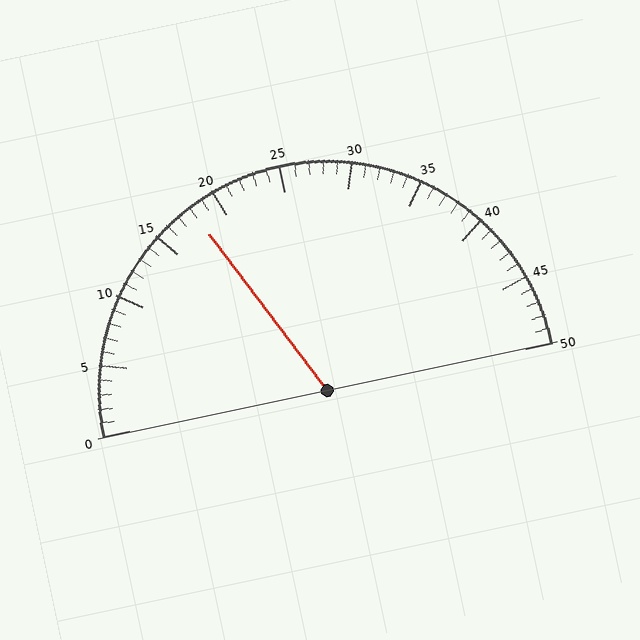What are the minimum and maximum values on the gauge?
The gauge ranges from 0 to 50.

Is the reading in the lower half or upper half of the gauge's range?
The reading is in the lower half of the range (0 to 50).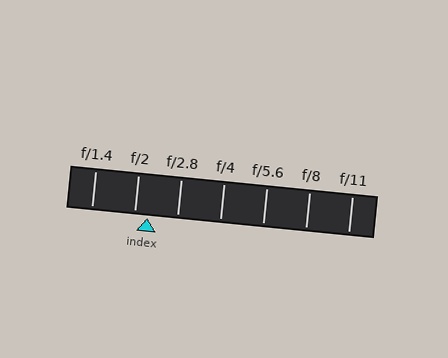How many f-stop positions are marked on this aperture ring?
There are 7 f-stop positions marked.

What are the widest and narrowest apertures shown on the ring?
The widest aperture shown is f/1.4 and the narrowest is f/11.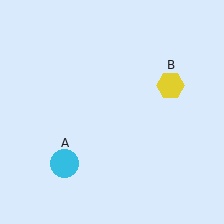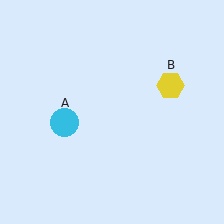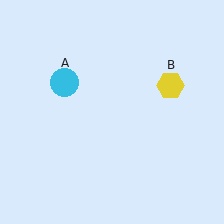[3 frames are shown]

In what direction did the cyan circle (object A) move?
The cyan circle (object A) moved up.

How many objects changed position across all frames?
1 object changed position: cyan circle (object A).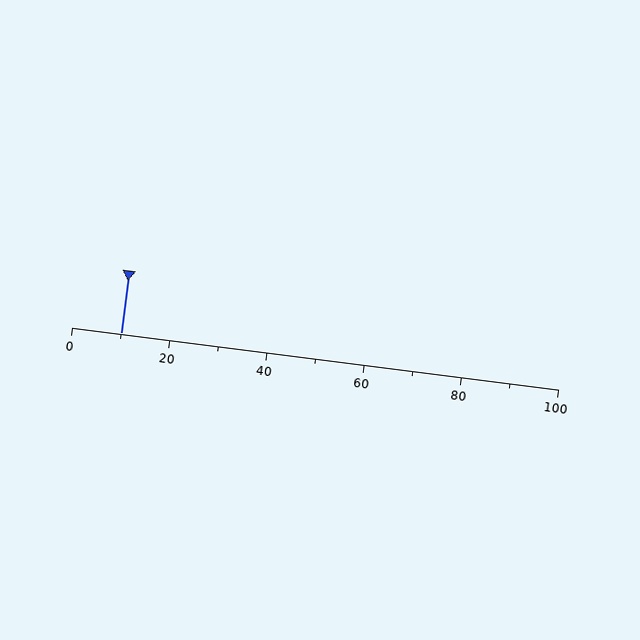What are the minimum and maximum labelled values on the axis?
The axis runs from 0 to 100.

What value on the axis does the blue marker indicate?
The marker indicates approximately 10.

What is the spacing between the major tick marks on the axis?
The major ticks are spaced 20 apart.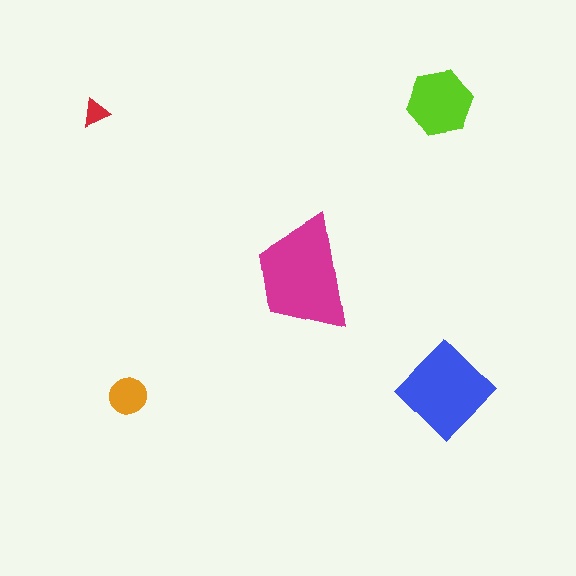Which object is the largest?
The magenta trapezoid.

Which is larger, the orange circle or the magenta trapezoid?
The magenta trapezoid.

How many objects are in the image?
There are 5 objects in the image.